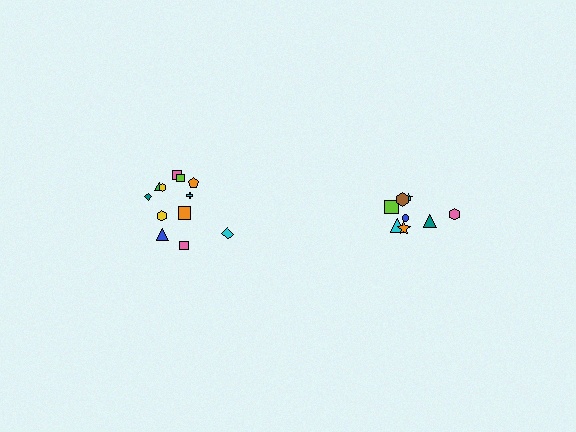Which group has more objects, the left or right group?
The left group.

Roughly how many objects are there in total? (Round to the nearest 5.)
Roughly 20 objects in total.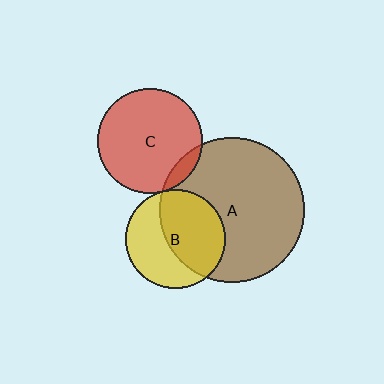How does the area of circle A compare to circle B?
Approximately 2.1 times.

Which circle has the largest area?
Circle A (brown).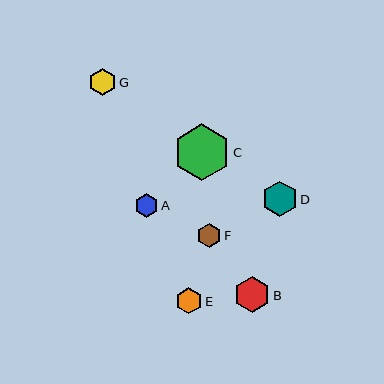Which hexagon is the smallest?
Hexagon A is the smallest with a size of approximately 23 pixels.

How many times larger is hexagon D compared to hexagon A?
Hexagon D is approximately 1.5 times the size of hexagon A.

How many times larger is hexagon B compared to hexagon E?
Hexagon B is approximately 1.4 times the size of hexagon E.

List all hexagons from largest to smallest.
From largest to smallest: C, B, D, G, E, F, A.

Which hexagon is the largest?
Hexagon C is the largest with a size of approximately 57 pixels.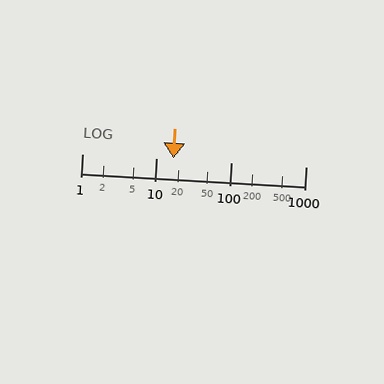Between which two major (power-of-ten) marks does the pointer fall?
The pointer is between 10 and 100.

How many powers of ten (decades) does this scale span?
The scale spans 3 decades, from 1 to 1000.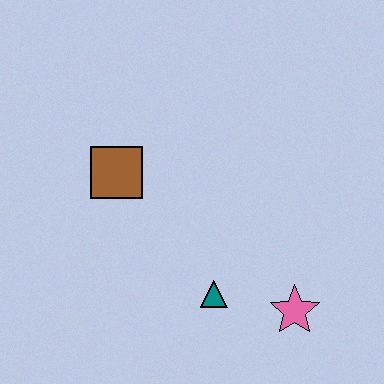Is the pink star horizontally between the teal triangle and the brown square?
No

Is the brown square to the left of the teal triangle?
Yes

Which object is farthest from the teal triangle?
The brown square is farthest from the teal triangle.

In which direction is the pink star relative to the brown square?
The pink star is to the right of the brown square.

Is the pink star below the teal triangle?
Yes